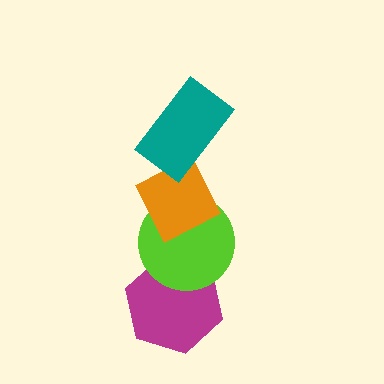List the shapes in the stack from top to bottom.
From top to bottom: the teal rectangle, the orange diamond, the lime circle, the magenta hexagon.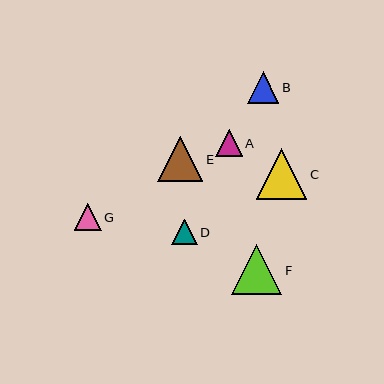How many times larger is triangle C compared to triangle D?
Triangle C is approximately 2.0 times the size of triangle D.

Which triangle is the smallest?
Triangle D is the smallest with a size of approximately 25 pixels.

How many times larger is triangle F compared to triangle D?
Triangle F is approximately 2.0 times the size of triangle D.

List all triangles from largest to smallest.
From largest to smallest: F, C, E, B, G, A, D.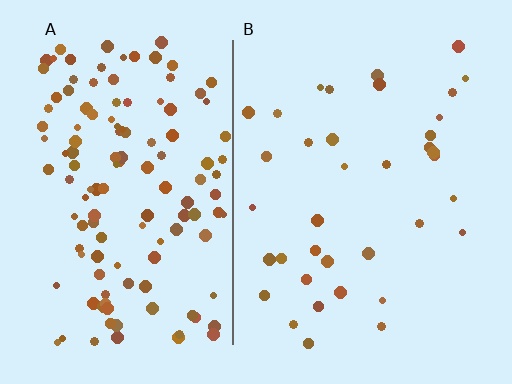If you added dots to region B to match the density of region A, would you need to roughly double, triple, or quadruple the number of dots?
Approximately quadruple.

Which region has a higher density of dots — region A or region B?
A (the left).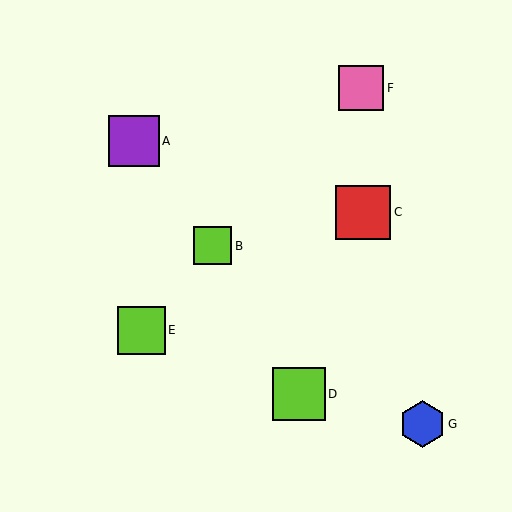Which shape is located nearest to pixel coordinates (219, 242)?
The lime square (labeled B) at (213, 246) is nearest to that location.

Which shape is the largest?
The red square (labeled C) is the largest.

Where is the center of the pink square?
The center of the pink square is at (361, 88).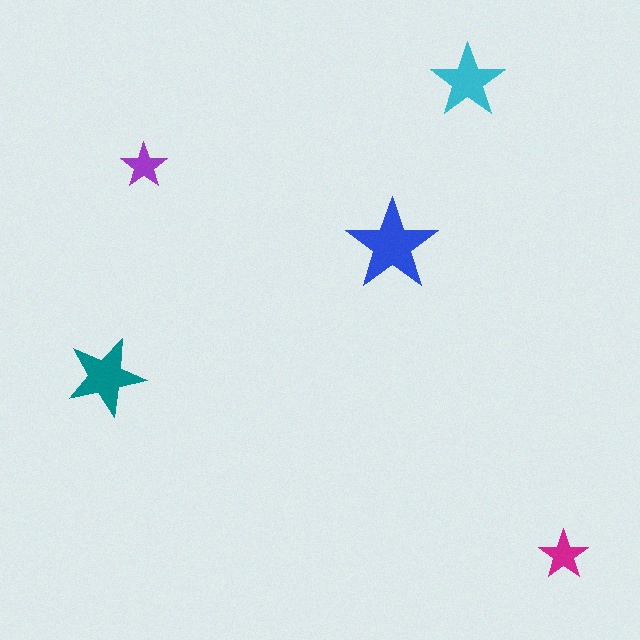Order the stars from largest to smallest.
the blue one, the teal one, the cyan one, the magenta one, the purple one.